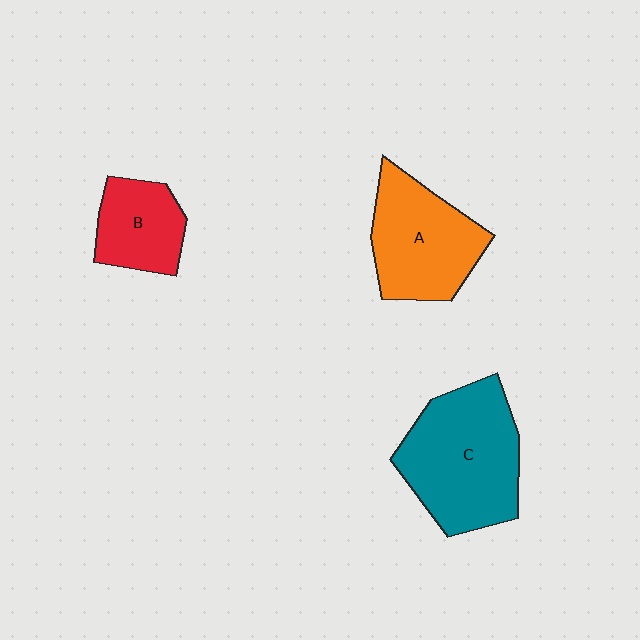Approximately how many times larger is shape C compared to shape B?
Approximately 2.0 times.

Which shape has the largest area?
Shape C (teal).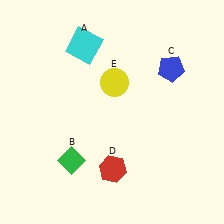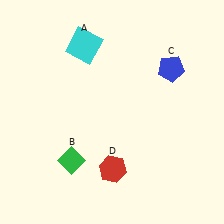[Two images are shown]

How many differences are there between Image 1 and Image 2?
There is 1 difference between the two images.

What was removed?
The yellow circle (E) was removed in Image 2.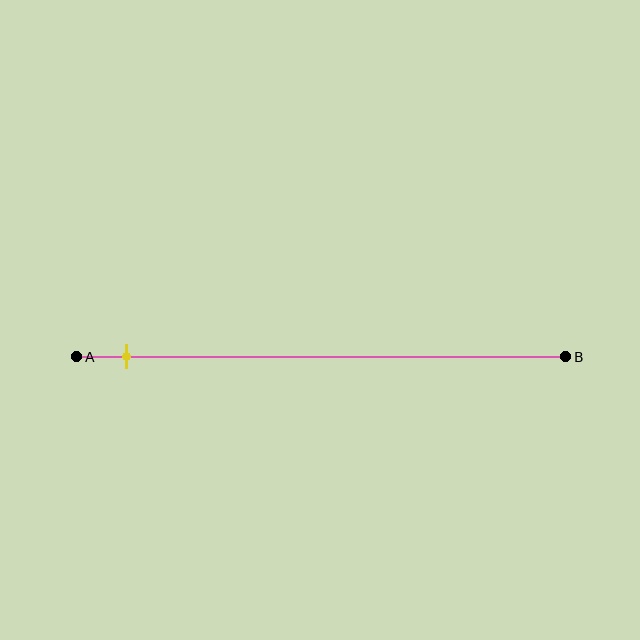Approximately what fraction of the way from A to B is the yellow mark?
The yellow mark is approximately 10% of the way from A to B.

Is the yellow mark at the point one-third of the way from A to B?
No, the mark is at about 10% from A, not at the 33% one-third point.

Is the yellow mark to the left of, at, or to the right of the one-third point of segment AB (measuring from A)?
The yellow mark is to the left of the one-third point of segment AB.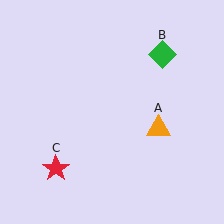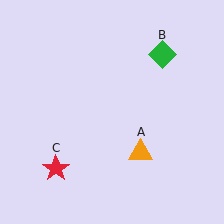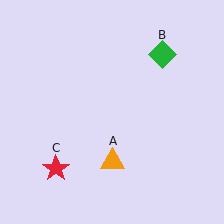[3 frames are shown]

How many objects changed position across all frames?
1 object changed position: orange triangle (object A).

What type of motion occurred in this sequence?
The orange triangle (object A) rotated clockwise around the center of the scene.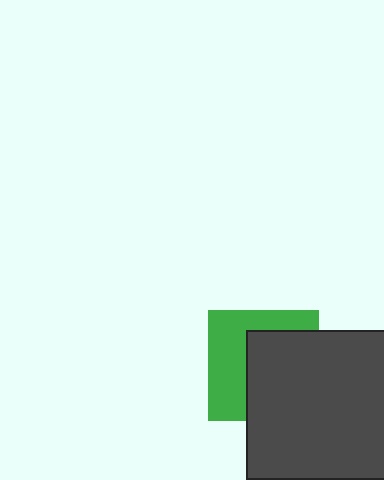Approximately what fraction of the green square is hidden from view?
Roughly 54% of the green square is hidden behind the dark gray square.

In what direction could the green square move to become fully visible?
The green square could move left. That would shift it out from behind the dark gray square entirely.